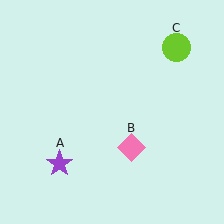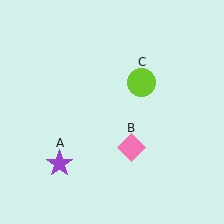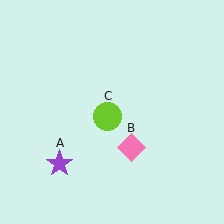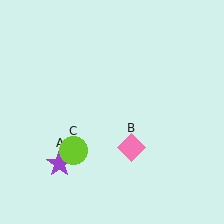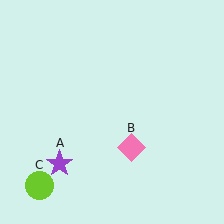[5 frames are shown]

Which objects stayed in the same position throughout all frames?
Purple star (object A) and pink diamond (object B) remained stationary.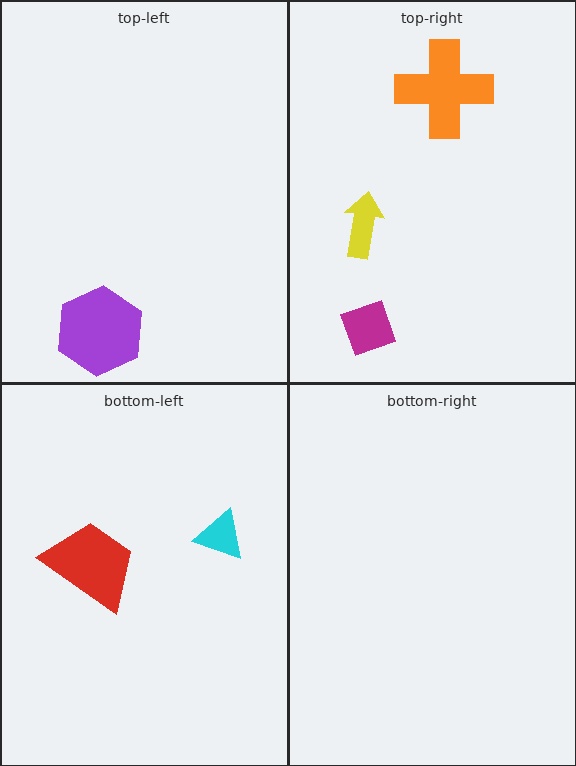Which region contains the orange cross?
The top-right region.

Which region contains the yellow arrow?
The top-right region.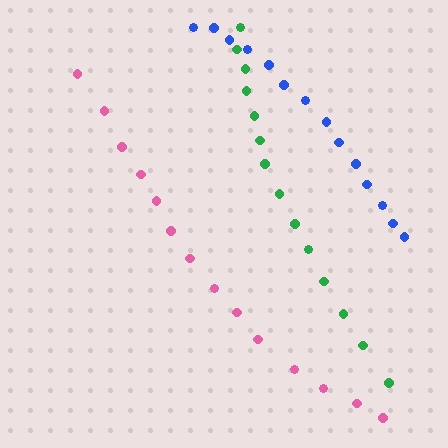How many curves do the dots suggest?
There are 3 distinct paths.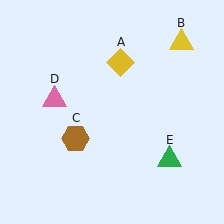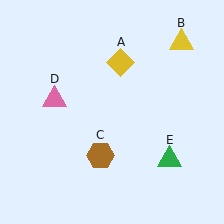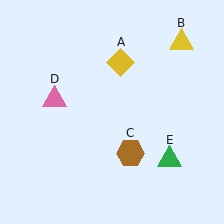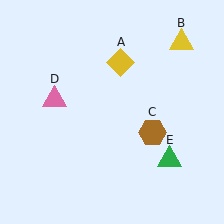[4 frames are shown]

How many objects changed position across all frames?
1 object changed position: brown hexagon (object C).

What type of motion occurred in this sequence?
The brown hexagon (object C) rotated counterclockwise around the center of the scene.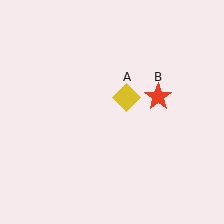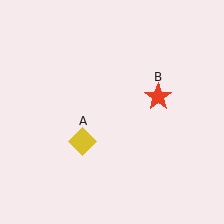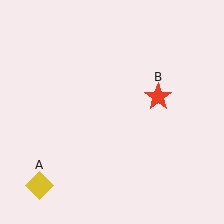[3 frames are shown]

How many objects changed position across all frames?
1 object changed position: yellow diamond (object A).